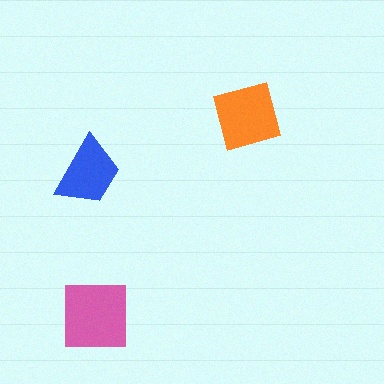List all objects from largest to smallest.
The pink square, the orange diamond, the blue trapezoid.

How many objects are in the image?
There are 3 objects in the image.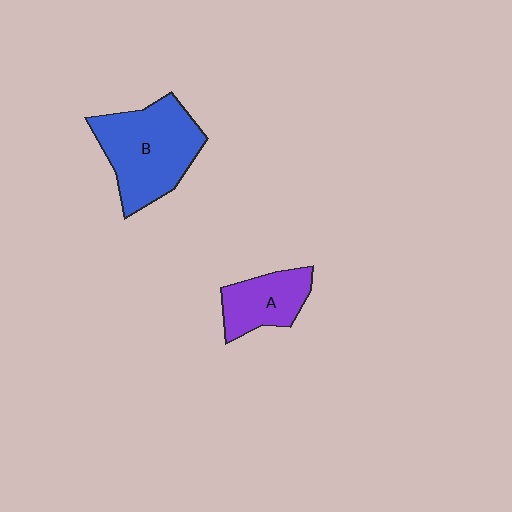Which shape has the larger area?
Shape B (blue).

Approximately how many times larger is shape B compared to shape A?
Approximately 1.8 times.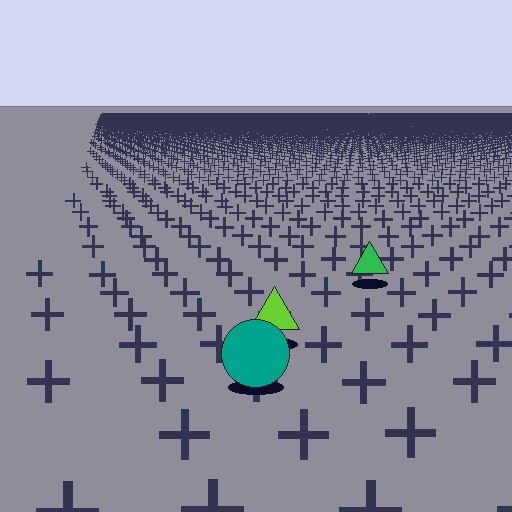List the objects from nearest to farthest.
From nearest to farthest: the teal circle, the lime triangle, the green triangle.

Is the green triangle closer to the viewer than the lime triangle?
No. The lime triangle is closer — you can tell from the texture gradient: the ground texture is coarser near it.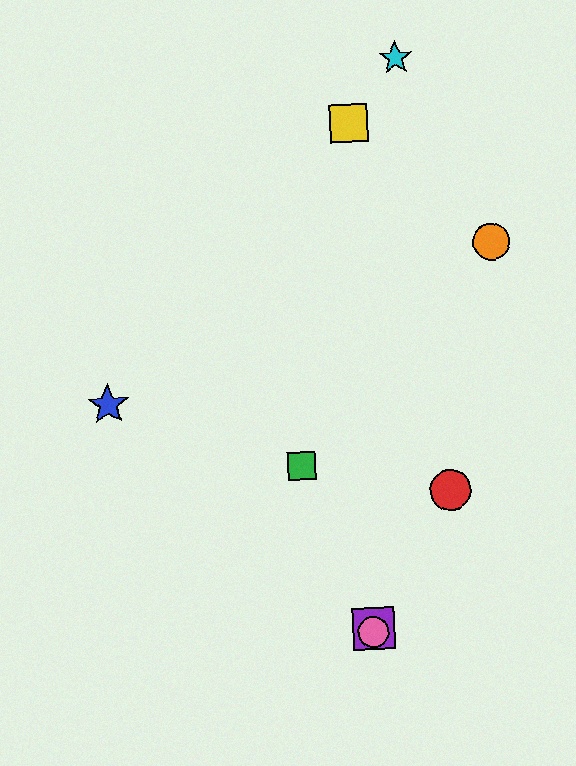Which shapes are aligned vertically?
The yellow square, the purple square, the pink circle are aligned vertically.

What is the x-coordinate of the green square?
The green square is at x≈302.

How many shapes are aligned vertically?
3 shapes (the yellow square, the purple square, the pink circle) are aligned vertically.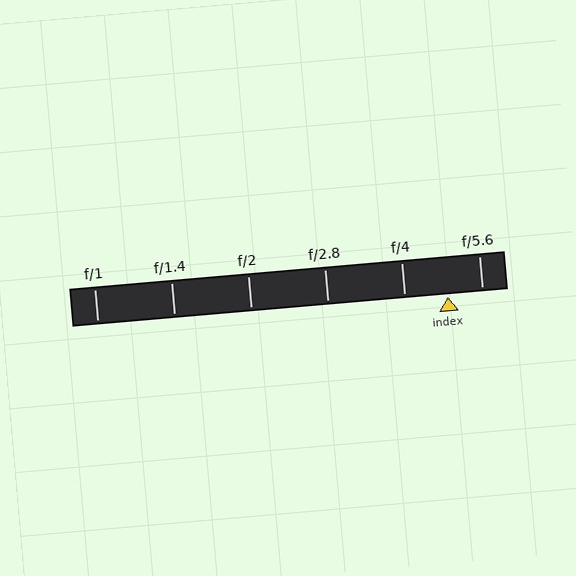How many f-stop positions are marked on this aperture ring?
There are 6 f-stop positions marked.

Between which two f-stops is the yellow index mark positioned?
The index mark is between f/4 and f/5.6.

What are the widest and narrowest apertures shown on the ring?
The widest aperture shown is f/1 and the narrowest is f/5.6.